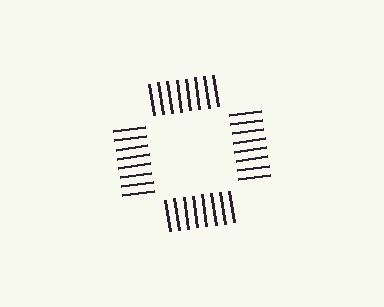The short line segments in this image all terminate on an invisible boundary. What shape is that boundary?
An illusory square — the line segments terminate on its edges but no continuous stroke is drawn.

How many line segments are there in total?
32 — 8 along each of the 4 edges.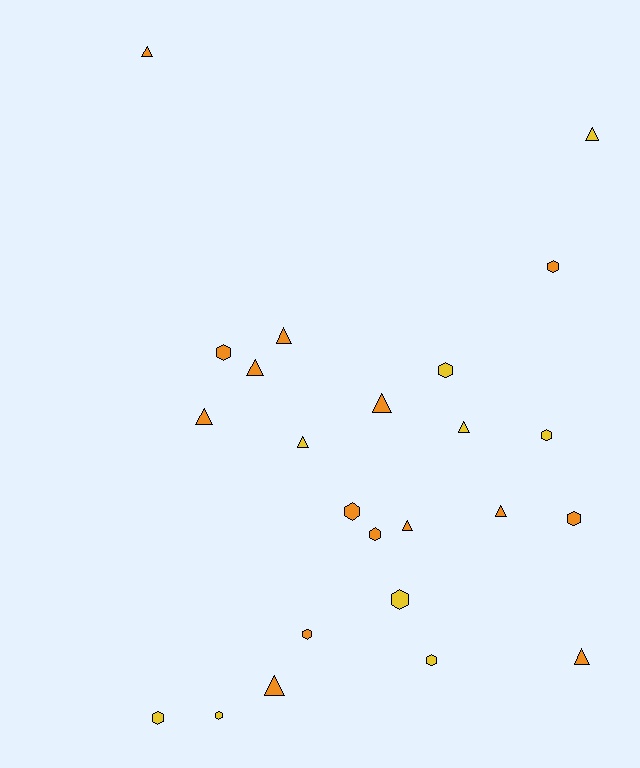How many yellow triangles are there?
There are 3 yellow triangles.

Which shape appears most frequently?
Triangle, with 12 objects.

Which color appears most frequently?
Orange, with 15 objects.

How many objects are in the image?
There are 24 objects.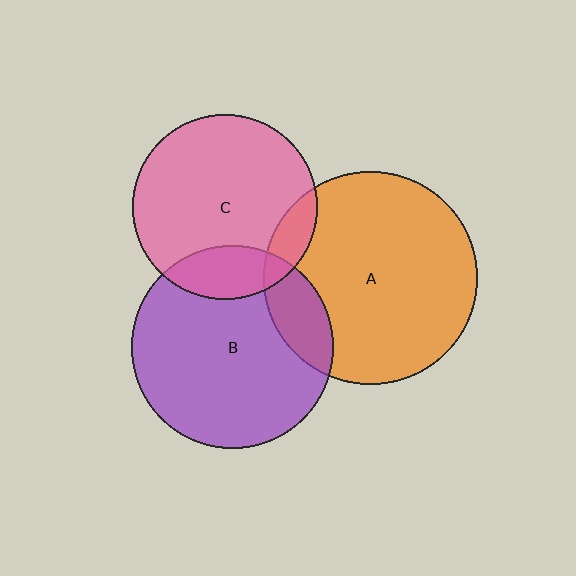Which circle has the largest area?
Circle A (orange).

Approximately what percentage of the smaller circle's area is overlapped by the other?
Approximately 15%.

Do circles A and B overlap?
Yes.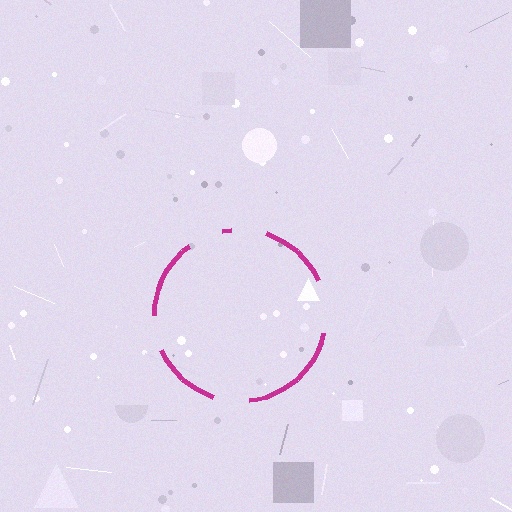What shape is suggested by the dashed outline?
The dashed outline suggests a circle.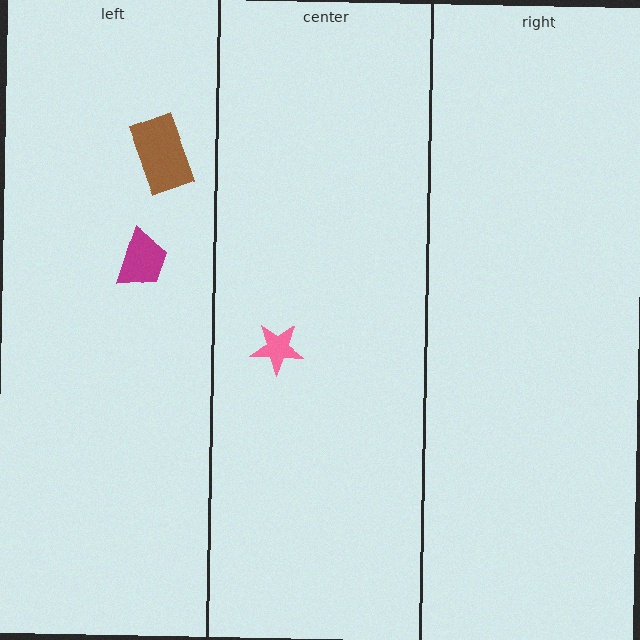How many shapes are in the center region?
1.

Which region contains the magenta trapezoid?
The left region.